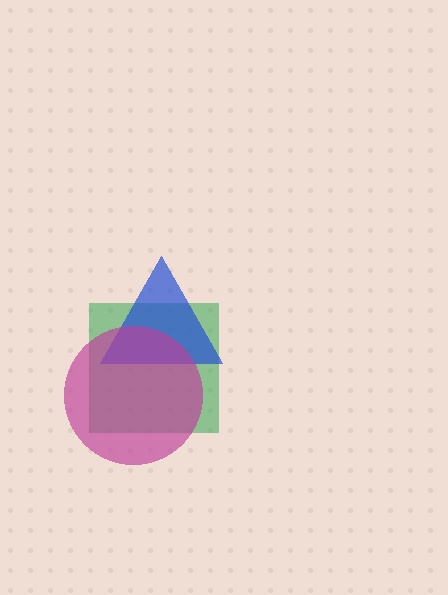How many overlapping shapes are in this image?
There are 3 overlapping shapes in the image.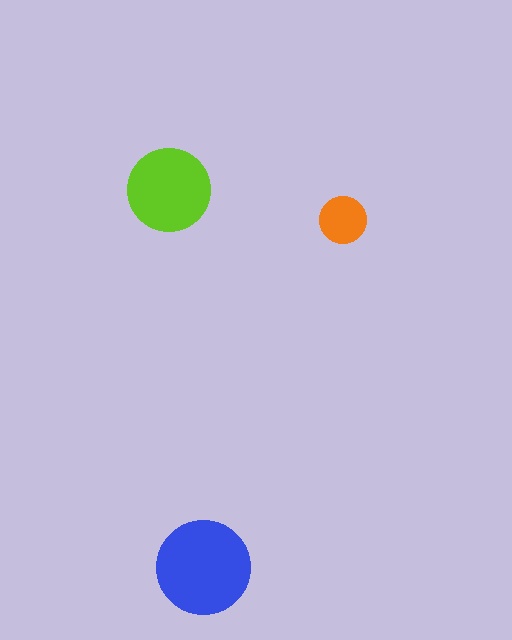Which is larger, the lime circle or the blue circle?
The blue one.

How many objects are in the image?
There are 3 objects in the image.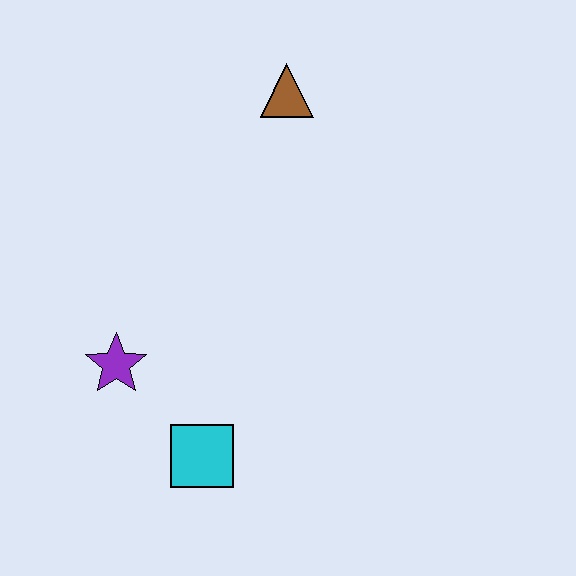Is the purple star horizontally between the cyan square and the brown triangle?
No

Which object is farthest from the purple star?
The brown triangle is farthest from the purple star.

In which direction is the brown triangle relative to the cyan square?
The brown triangle is above the cyan square.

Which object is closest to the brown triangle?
The purple star is closest to the brown triangle.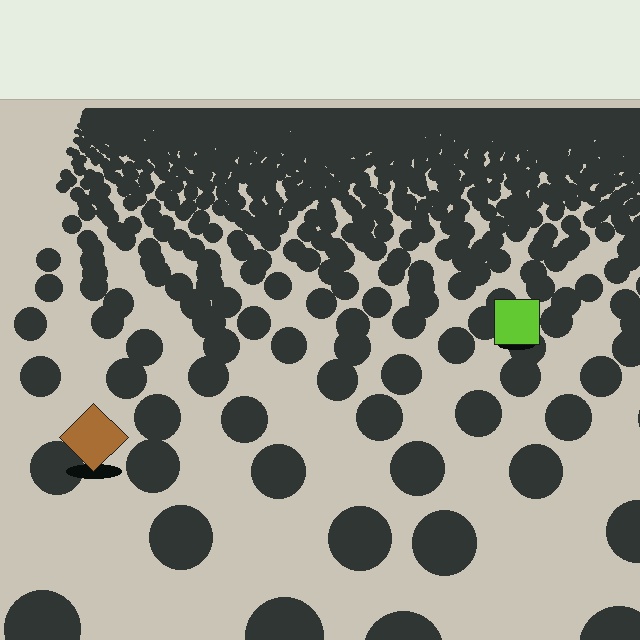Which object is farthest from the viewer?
The lime square is farthest from the viewer. It appears smaller and the ground texture around it is denser.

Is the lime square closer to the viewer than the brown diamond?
No. The brown diamond is closer — you can tell from the texture gradient: the ground texture is coarser near it.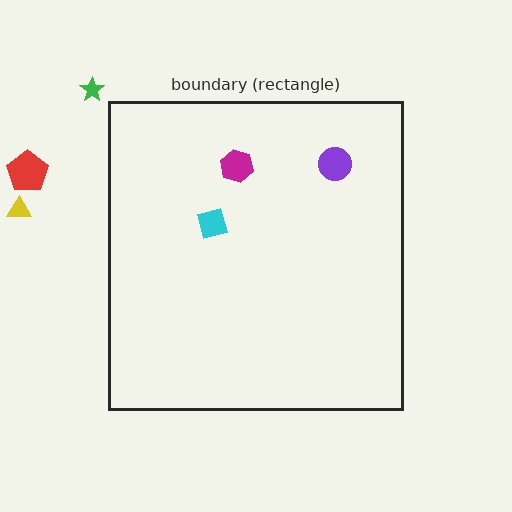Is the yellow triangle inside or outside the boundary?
Outside.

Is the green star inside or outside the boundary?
Outside.